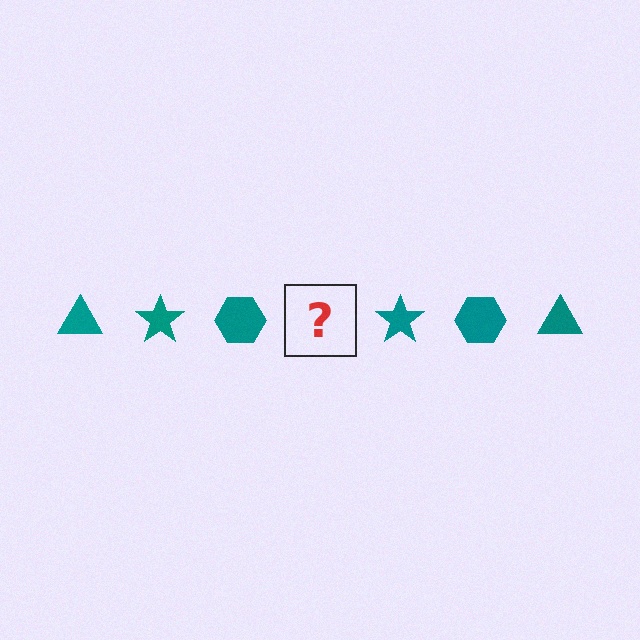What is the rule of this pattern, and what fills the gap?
The rule is that the pattern cycles through triangle, star, hexagon shapes in teal. The gap should be filled with a teal triangle.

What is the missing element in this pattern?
The missing element is a teal triangle.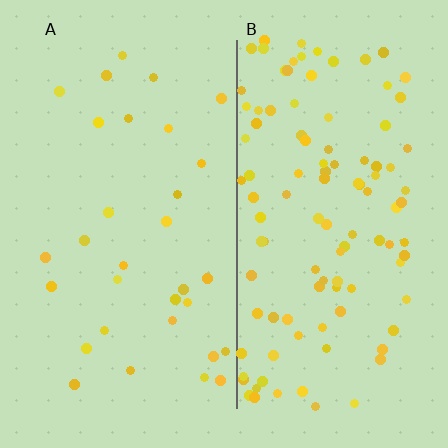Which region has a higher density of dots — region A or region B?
B (the right).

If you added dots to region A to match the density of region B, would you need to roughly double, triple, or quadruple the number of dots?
Approximately triple.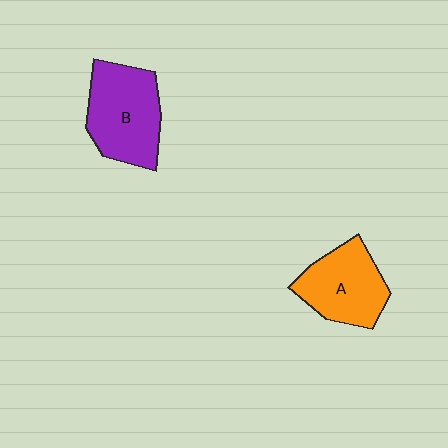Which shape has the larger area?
Shape B (purple).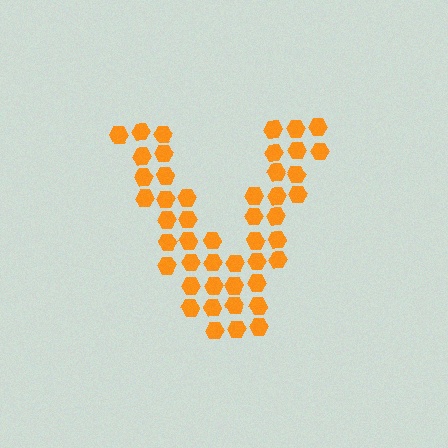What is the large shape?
The large shape is the letter V.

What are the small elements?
The small elements are hexagons.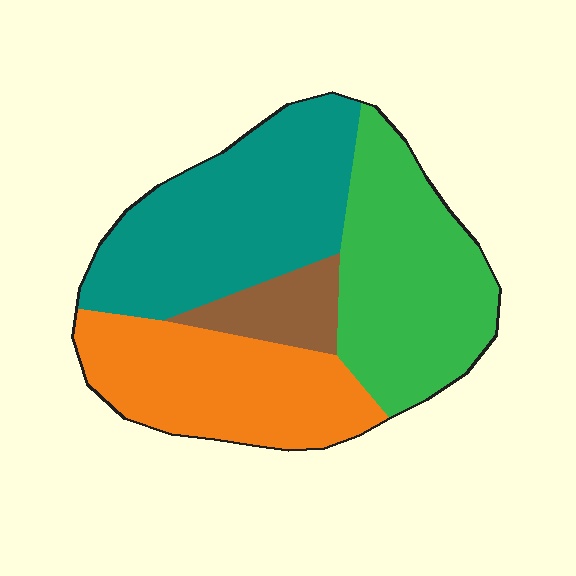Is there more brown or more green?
Green.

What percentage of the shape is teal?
Teal takes up about one third (1/3) of the shape.